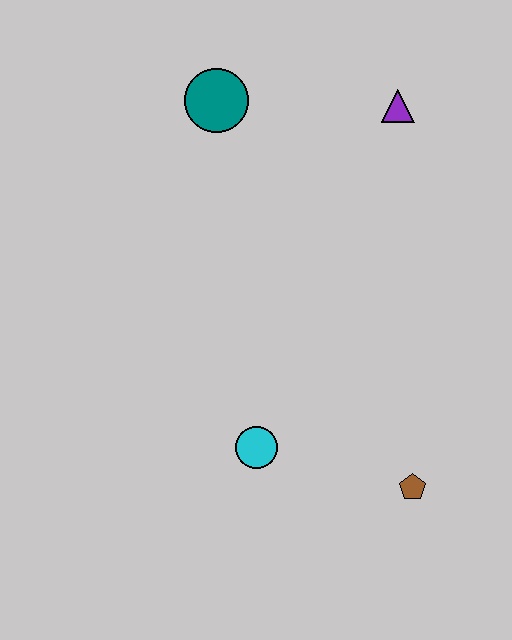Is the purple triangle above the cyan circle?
Yes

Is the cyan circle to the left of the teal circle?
No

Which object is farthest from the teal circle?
The brown pentagon is farthest from the teal circle.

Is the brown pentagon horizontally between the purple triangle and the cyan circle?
No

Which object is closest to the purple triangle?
The teal circle is closest to the purple triangle.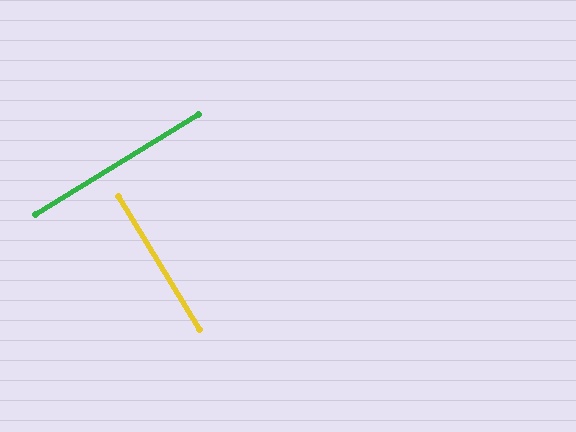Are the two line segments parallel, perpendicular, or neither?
Perpendicular — they meet at approximately 90°.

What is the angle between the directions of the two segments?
Approximately 90 degrees.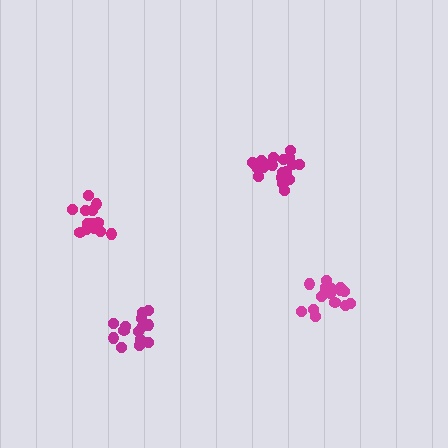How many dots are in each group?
Group 1: 16 dots, Group 2: 20 dots, Group 3: 16 dots, Group 4: 14 dots (66 total).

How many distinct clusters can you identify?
There are 4 distinct clusters.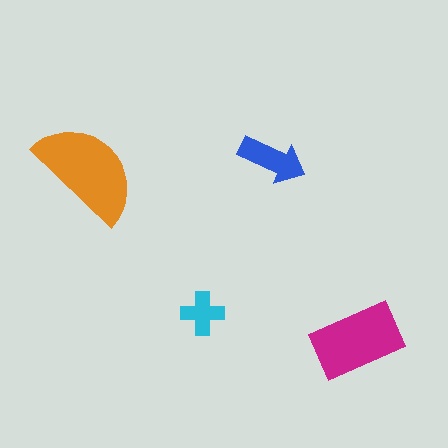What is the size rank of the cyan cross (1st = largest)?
4th.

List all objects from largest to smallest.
The orange semicircle, the magenta rectangle, the blue arrow, the cyan cross.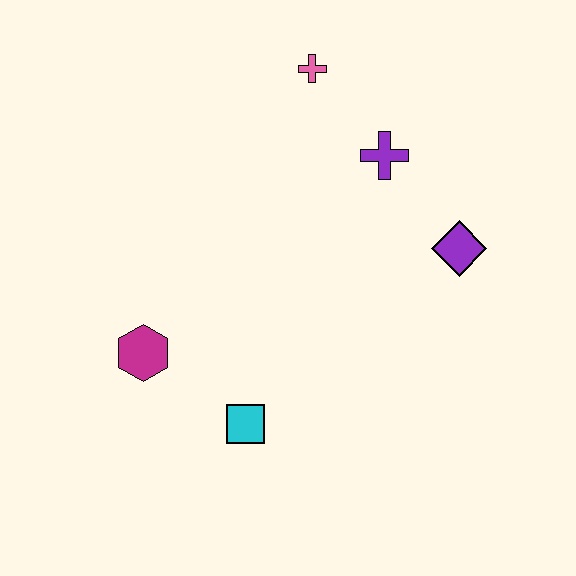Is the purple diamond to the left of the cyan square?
No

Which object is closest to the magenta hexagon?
The cyan square is closest to the magenta hexagon.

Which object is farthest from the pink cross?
The cyan square is farthest from the pink cross.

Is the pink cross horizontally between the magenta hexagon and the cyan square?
No